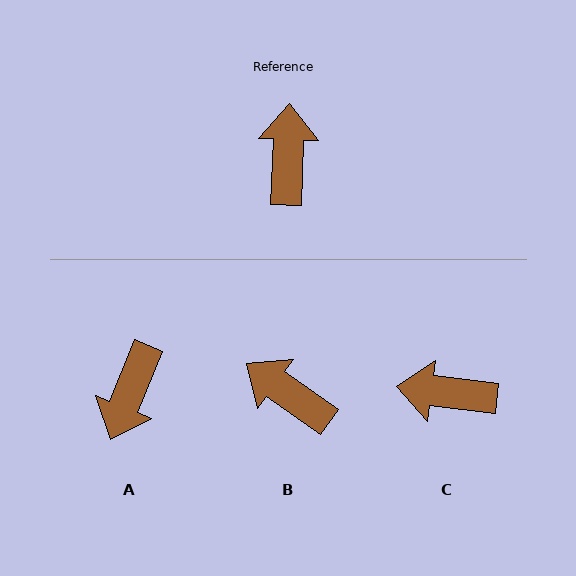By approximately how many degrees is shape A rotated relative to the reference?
Approximately 160 degrees counter-clockwise.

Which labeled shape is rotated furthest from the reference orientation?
A, about 160 degrees away.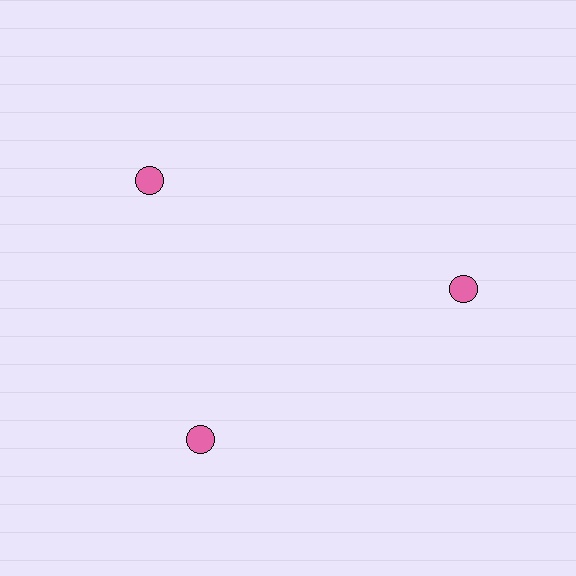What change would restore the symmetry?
The symmetry would be restored by rotating it back into even spacing with its neighbors so that all 3 circles sit at equal angles and equal distance from the center.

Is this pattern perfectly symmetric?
No. The 3 pink circles are arranged in a ring, but one element near the 11 o'clock position is rotated out of alignment along the ring, breaking the 3-fold rotational symmetry.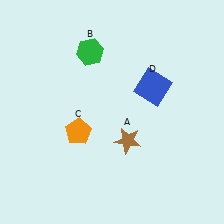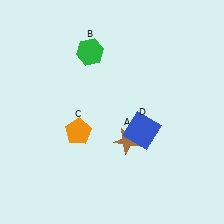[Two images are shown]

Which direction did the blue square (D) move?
The blue square (D) moved down.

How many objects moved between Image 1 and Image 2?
1 object moved between the two images.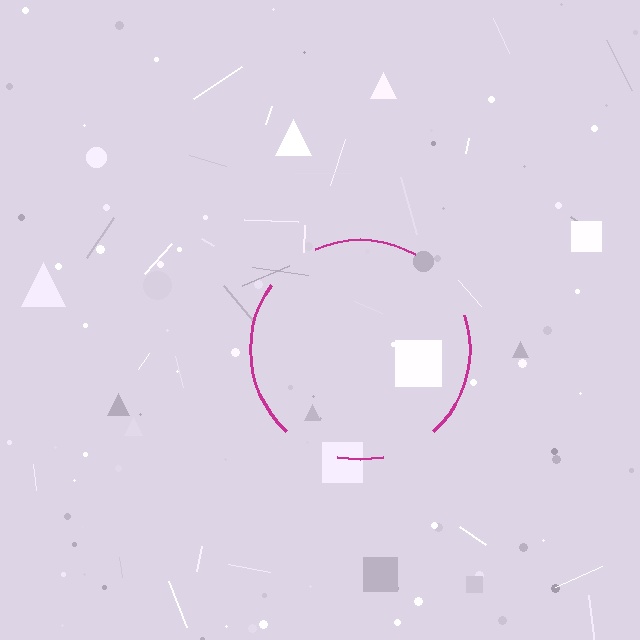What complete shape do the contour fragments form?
The contour fragments form a circle.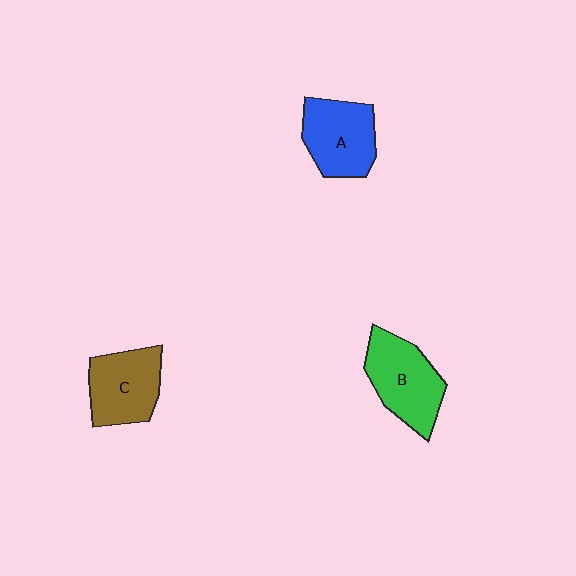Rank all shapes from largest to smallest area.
From largest to smallest: B (green), A (blue), C (brown).